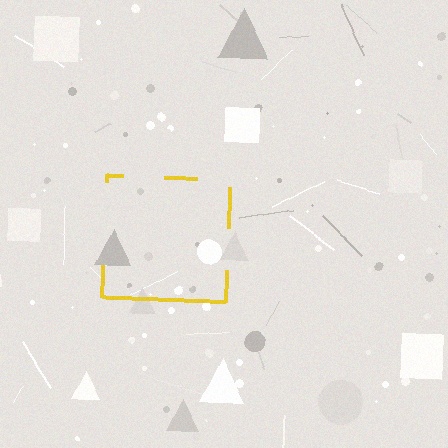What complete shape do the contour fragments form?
The contour fragments form a square.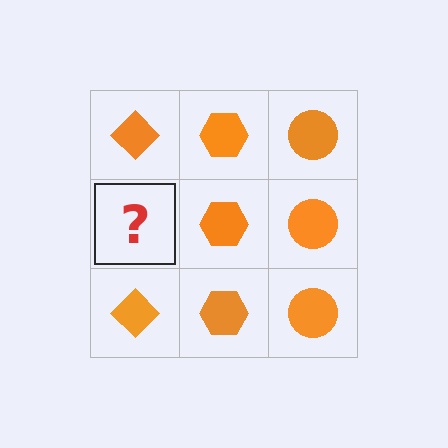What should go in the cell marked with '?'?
The missing cell should contain an orange diamond.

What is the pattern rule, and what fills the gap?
The rule is that each column has a consistent shape. The gap should be filled with an orange diamond.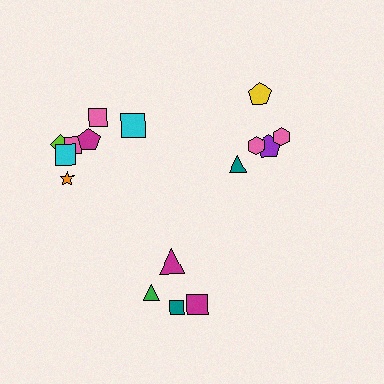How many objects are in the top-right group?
There are 5 objects.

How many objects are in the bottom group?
There are 4 objects.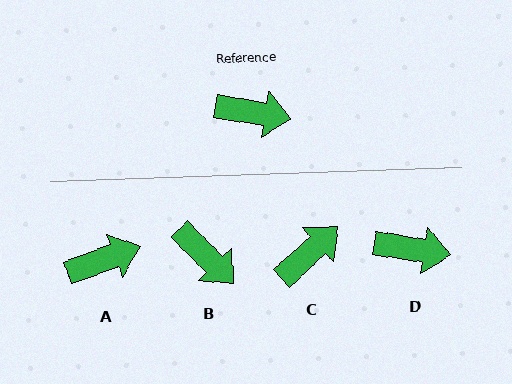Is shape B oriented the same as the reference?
No, it is off by about 36 degrees.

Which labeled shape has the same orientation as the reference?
D.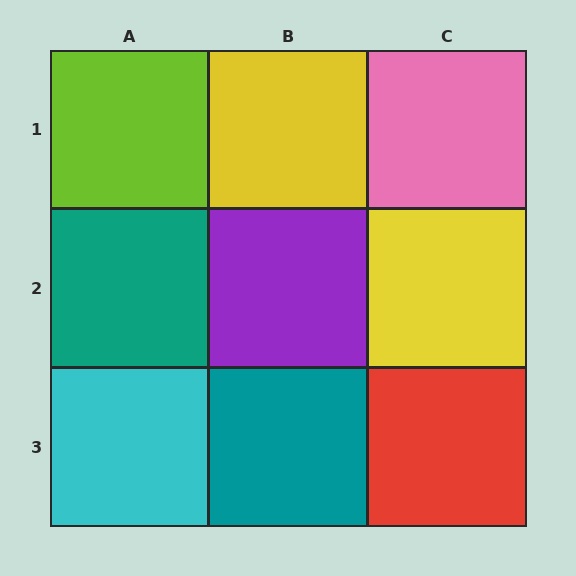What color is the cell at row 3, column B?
Teal.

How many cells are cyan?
1 cell is cyan.